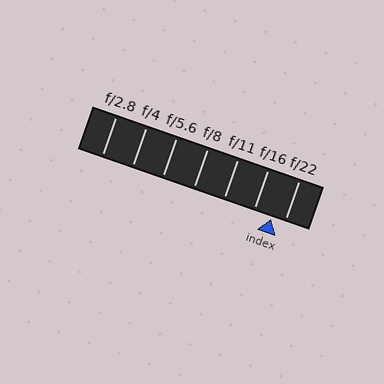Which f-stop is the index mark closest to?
The index mark is closest to f/22.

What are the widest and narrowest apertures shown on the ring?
The widest aperture shown is f/2.8 and the narrowest is f/22.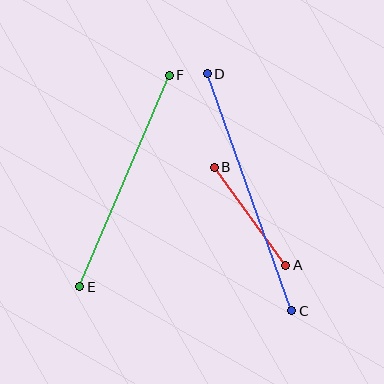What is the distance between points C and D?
The distance is approximately 252 pixels.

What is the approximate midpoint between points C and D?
The midpoint is at approximately (250, 192) pixels.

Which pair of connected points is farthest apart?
Points C and D are farthest apart.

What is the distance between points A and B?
The distance is approximately 121 pixels.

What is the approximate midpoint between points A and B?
The midpoint is at approximately (250, 216) pixels.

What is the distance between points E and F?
The distance is approximately 230 pixels.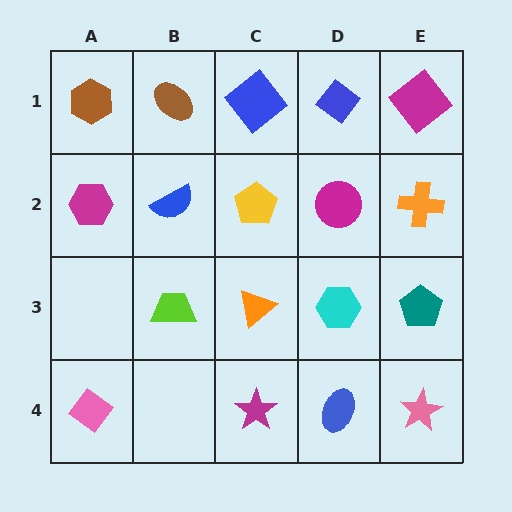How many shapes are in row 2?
5 shapes.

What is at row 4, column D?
A blue ellipse.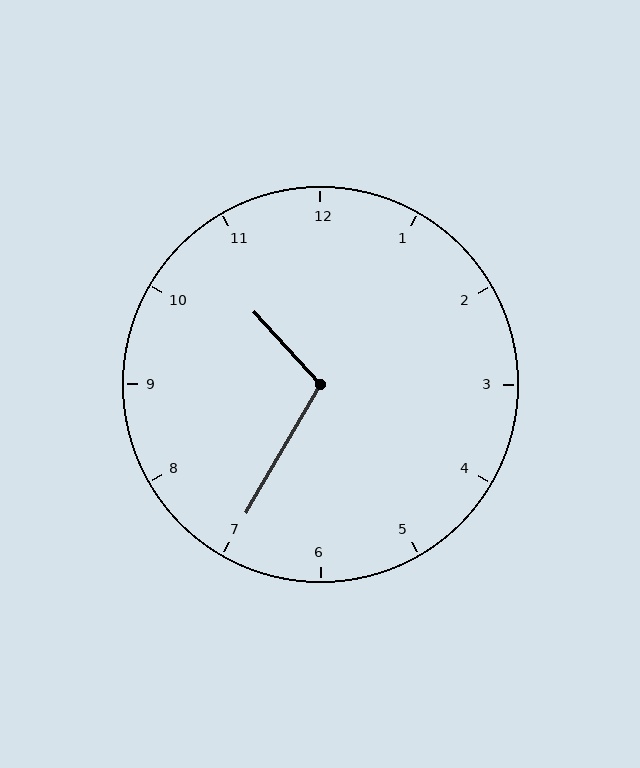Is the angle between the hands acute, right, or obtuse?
It is obtuse.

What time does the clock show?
10:35.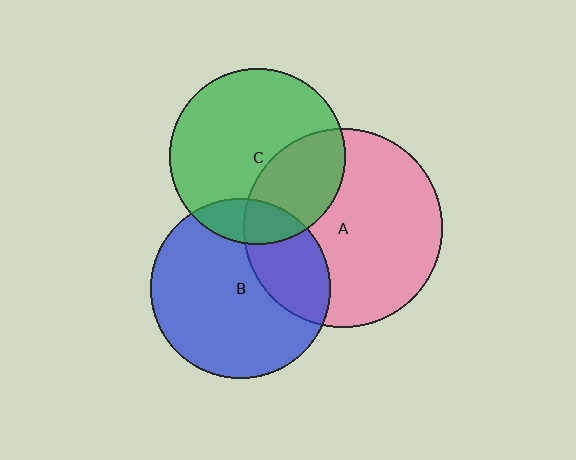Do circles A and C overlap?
Yes.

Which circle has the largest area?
Circle A (pink).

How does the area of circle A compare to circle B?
Approximately 1.2 times.